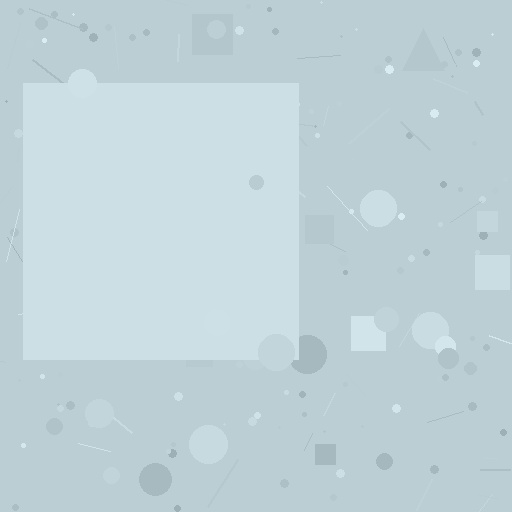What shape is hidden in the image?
A square is hidden in the image.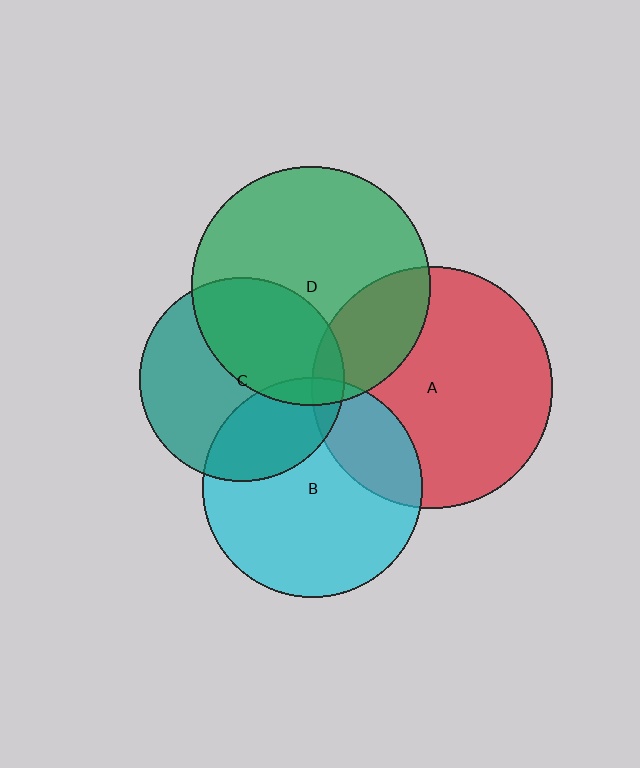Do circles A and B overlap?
Yes.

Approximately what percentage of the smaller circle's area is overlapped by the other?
Approximately 25%.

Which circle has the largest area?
Circle A (red).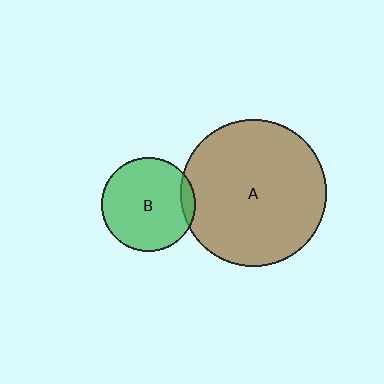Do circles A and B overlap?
Yes.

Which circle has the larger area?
Circle A (brown).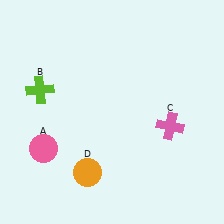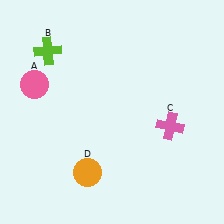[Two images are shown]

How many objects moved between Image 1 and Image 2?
2 objects moved between the two images.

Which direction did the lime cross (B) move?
The lime cross (B) moved up.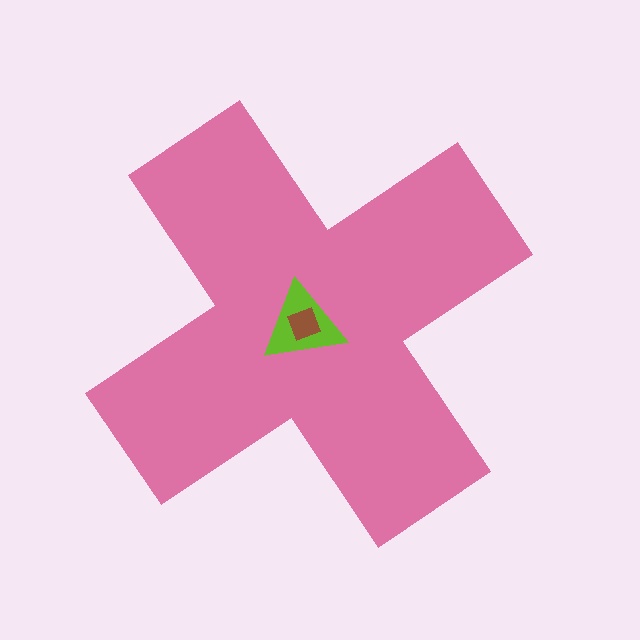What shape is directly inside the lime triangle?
The brown square.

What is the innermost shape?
The brown square.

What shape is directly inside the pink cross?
The lime triangle.